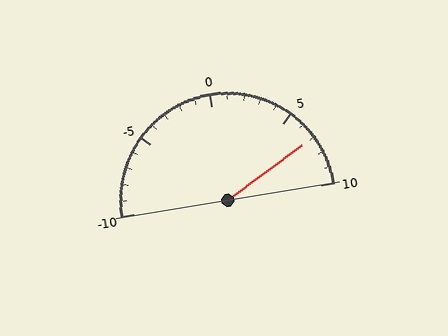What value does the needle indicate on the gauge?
The needle indicates approximately 7.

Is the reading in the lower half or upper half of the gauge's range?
The reading is in the upper half of the range (-10 to 10).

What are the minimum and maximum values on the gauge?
The gauge ranges from -10 to 10.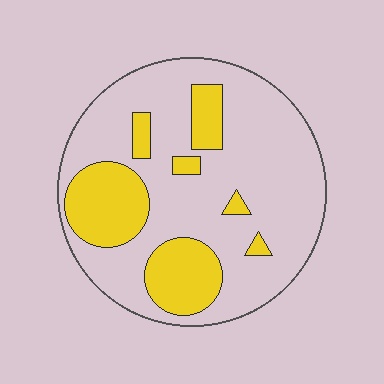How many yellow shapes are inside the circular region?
7.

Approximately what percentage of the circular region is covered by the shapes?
Approximately 25%.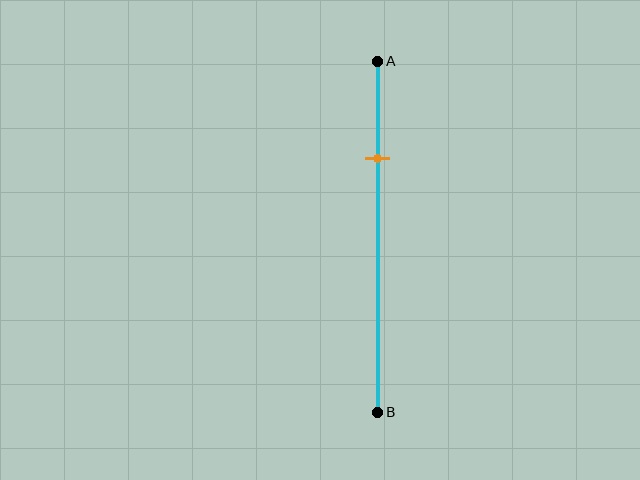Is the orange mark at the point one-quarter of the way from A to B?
Yes, the mark is approximately at the one-quarter point.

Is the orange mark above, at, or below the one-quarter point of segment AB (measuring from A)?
The orange mark is approximately at the one-quarter point of segment AB.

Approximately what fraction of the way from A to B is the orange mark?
The orange mark is approximately 30% of the way from A to B.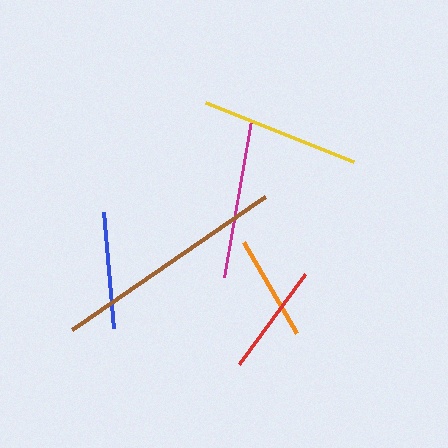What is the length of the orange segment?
The orange segment is approximately 105 pixels long.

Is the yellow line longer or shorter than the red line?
The yellow line is longer than the red line.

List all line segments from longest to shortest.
From longest to shortest: brown, yellow, magenta, blue, red, orange.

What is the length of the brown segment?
The brown segment is approximately 234 pixels long.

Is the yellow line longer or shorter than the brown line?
The brown line is longer than the yellow line.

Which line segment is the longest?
The brown line is the longest at approximately 234 pixels.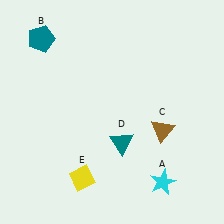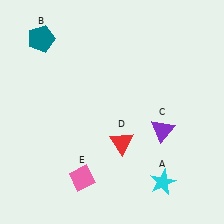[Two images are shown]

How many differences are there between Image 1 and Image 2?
There are 3 differences between the two images.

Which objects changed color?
C changed from brown to purple. D changed from teal to red. E changed from yellow to pink.